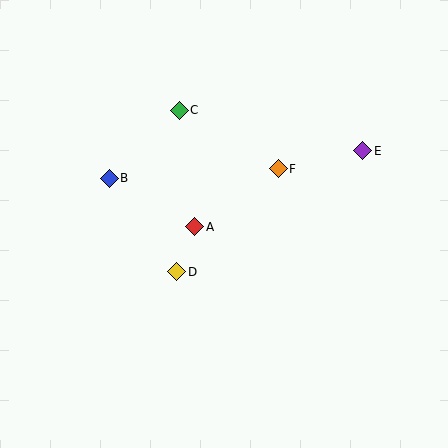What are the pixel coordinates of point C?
Point C is at (179, 110).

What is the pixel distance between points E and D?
The distance between E and D is 222 pixels.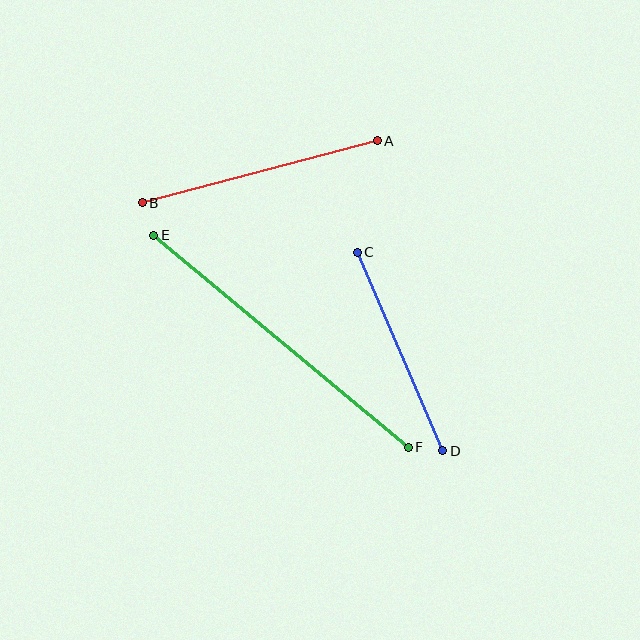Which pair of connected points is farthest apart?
Points E and F are farthest apart.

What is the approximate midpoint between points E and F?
The midpoint is at approximately (281, 341) pixels.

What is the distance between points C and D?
The distance is approximately 216 pixels.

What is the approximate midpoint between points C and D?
The midpoint is at approximately (400, 351) pixels.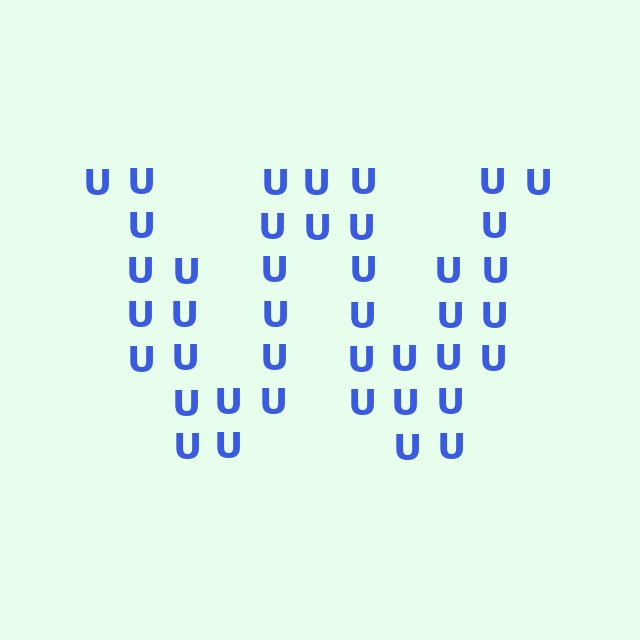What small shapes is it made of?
It is made of small letter U's.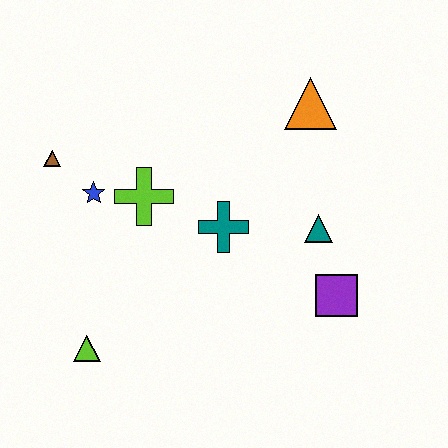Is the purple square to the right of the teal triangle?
Yes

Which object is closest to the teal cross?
The lime cross is closest to the teal cross.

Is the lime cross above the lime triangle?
Yes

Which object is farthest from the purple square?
The brown triangle is farthest from the purple square.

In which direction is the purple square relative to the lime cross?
The purple square is to the right of the lime cross.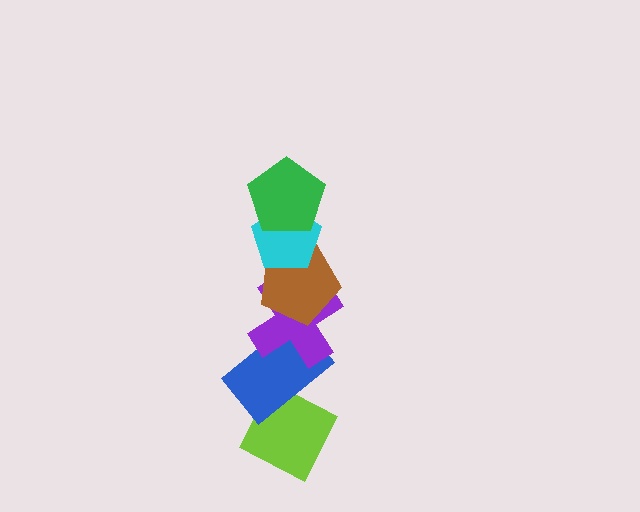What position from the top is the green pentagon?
The green pentagon is 1st from the top.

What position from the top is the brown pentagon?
The brown pentagon is 3rd from the top.